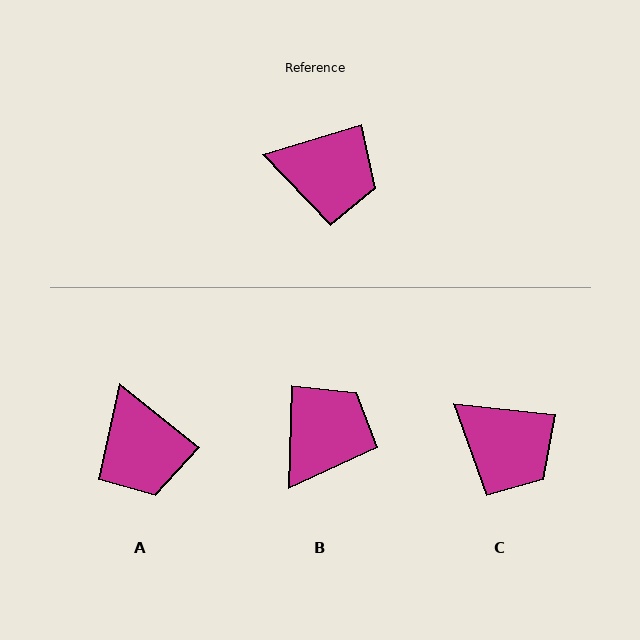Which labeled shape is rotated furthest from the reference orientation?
B, about 71 degrees away.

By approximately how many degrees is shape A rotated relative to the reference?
Approximately 56 degrees clockwise.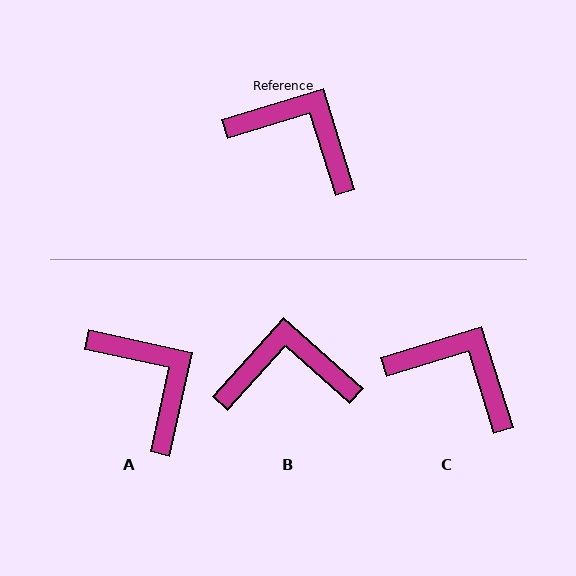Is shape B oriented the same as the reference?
No, it is off by about 31 degrees.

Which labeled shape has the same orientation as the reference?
C.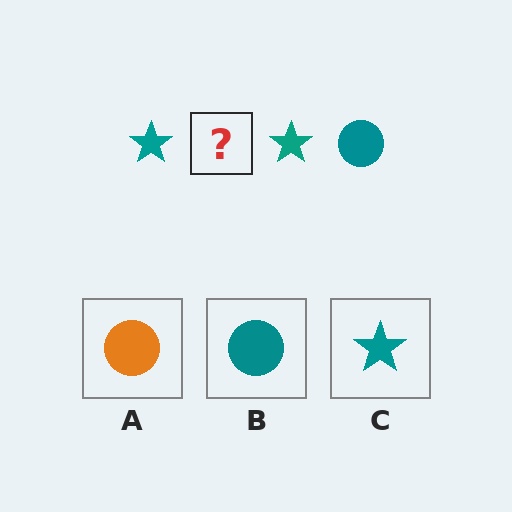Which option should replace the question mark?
Option B.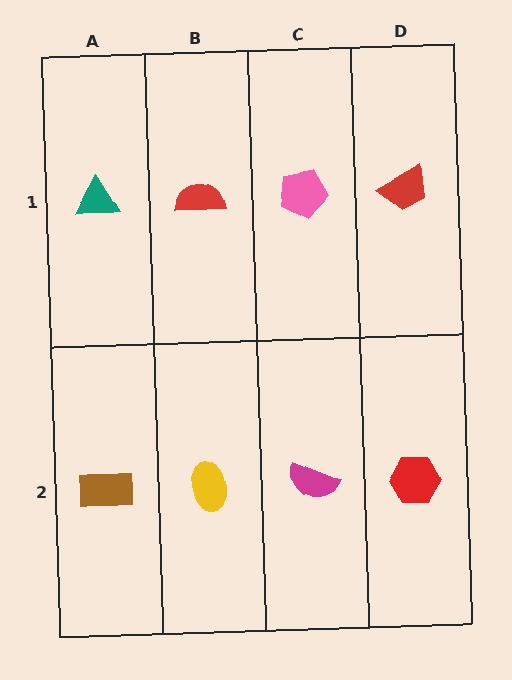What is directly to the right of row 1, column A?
A red semicircle.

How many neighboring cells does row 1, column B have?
3.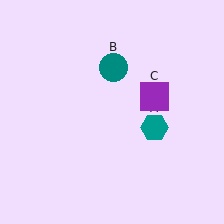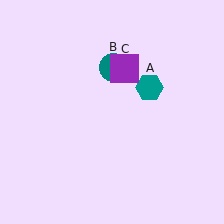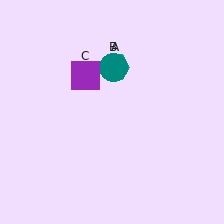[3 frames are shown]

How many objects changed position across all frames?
2 objects changed position: teal hexagon (object A), purple square (object C).